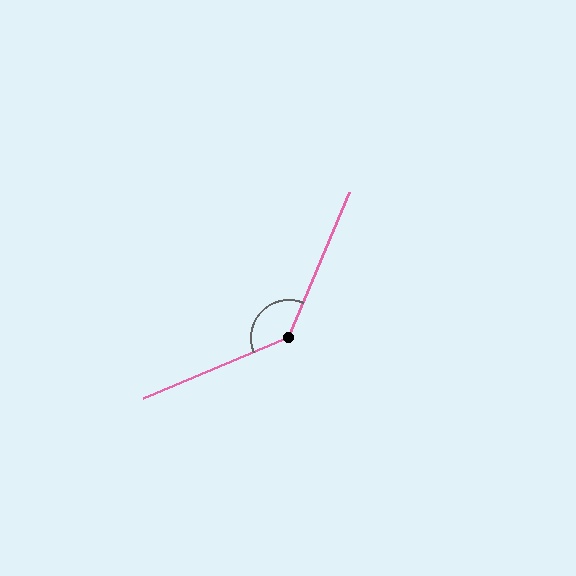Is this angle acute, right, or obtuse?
It is obtuse.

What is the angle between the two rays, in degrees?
Approximately 135 degrees.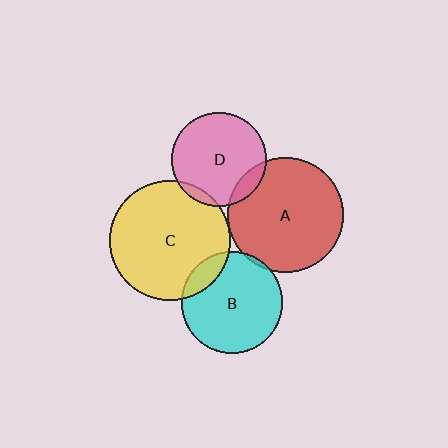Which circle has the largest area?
Circle C (yellow).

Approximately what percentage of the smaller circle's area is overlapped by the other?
Approximately 5%.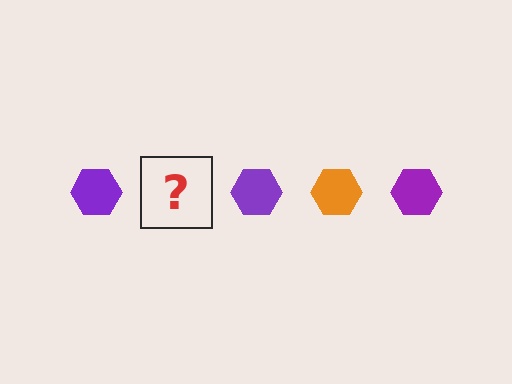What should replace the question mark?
The question mark should be replaced with an orange hexagon.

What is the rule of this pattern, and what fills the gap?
The rule is that the pattern cycles through purple, orange hexagons. The gap should be filled with an orange hexagon.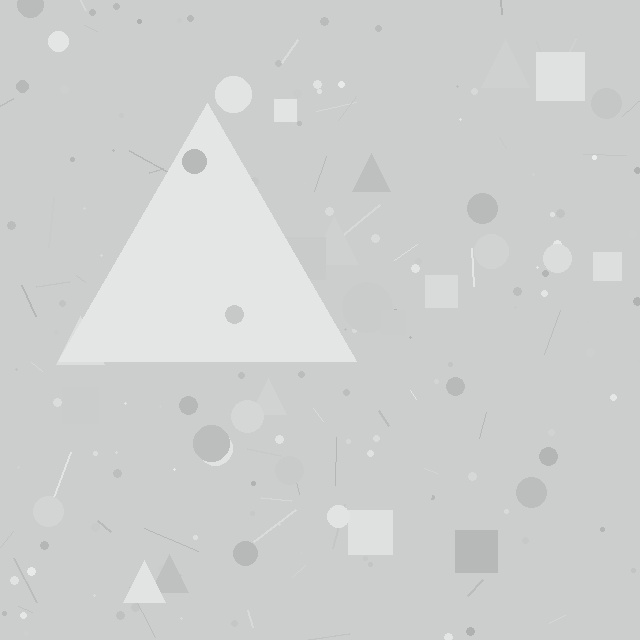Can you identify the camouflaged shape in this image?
The camouflaged shape is a triangle.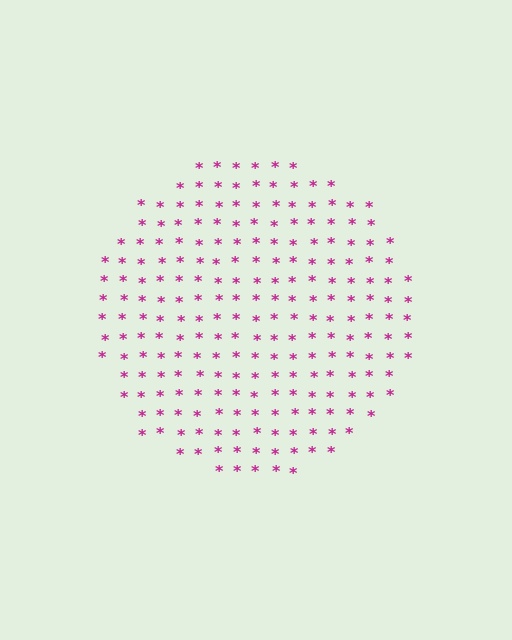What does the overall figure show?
The overall figure shows a circle.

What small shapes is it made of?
It is made of small asterisks.